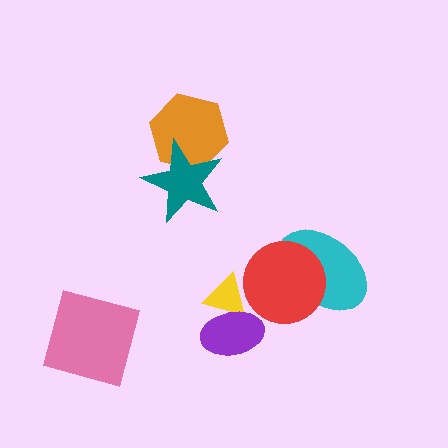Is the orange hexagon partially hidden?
Yes, it is partially covered by another shape.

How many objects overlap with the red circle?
2 objects overlap with the red circle.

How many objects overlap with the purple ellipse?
1 object overlaps with the purple ellipse.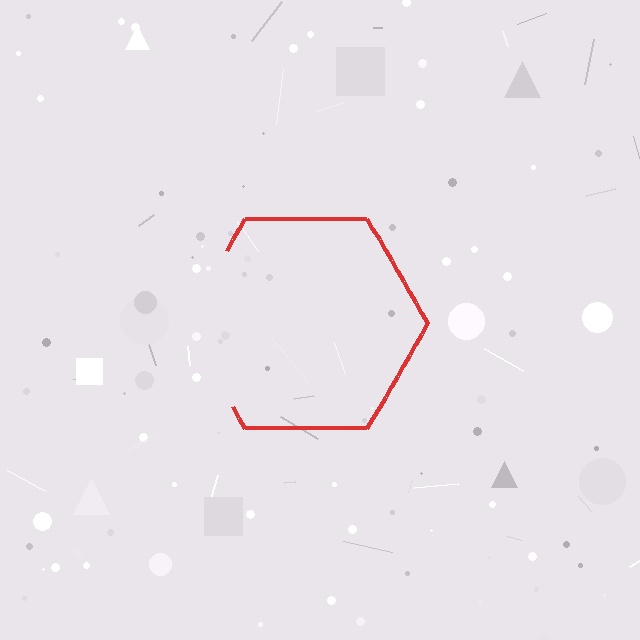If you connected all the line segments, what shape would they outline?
They would outline a hexagon.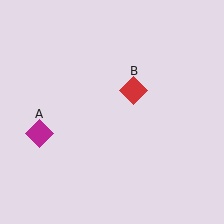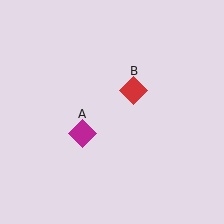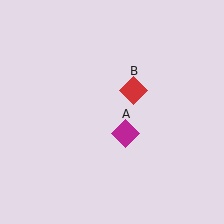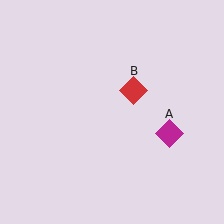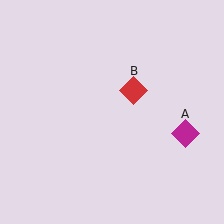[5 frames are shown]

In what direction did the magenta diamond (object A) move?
The magenta diamond (object A) moved right.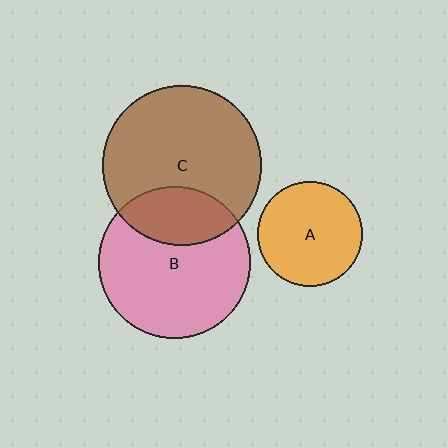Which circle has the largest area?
Circle C (brown).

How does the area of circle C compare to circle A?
Approximately 2.3 times.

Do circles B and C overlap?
Yes.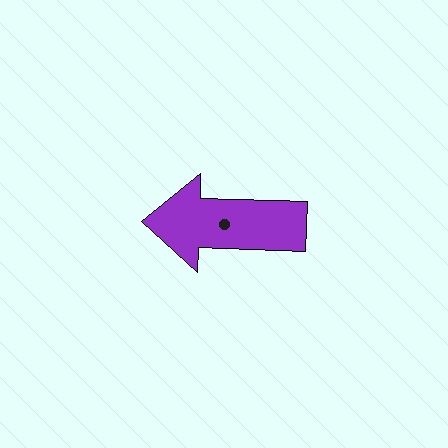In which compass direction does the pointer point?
West.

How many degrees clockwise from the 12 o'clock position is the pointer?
Approximately 272 degrees.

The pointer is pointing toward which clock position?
Roughly 9 o'clock.